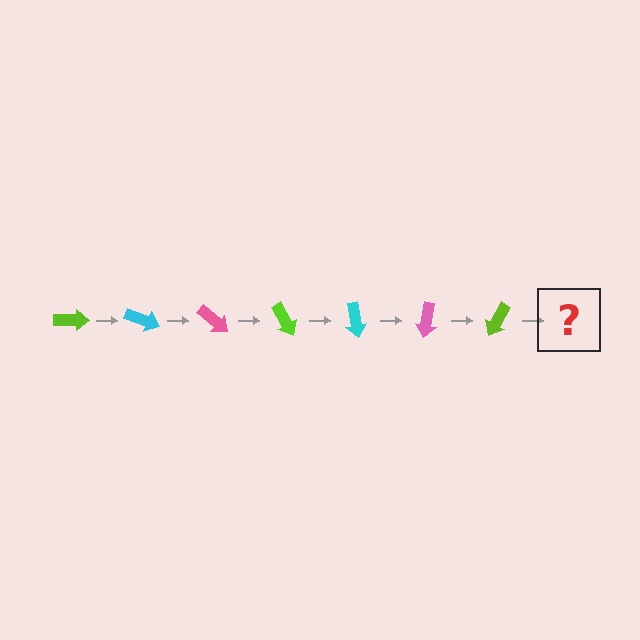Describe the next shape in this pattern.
It should be a cyan arrow, rotated 140 degrees from the start.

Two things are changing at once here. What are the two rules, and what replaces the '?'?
The two rules are that it rotates 20 degrees each step and the color cycles through lime, cyan, and pink. The '?' should be a cyan arrow, rotated 140 degrees from the start.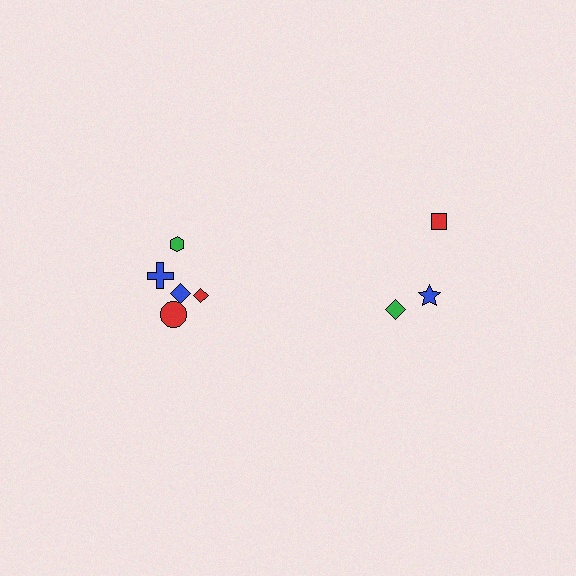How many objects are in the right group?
There are 3 objects.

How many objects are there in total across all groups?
There are 8 objects.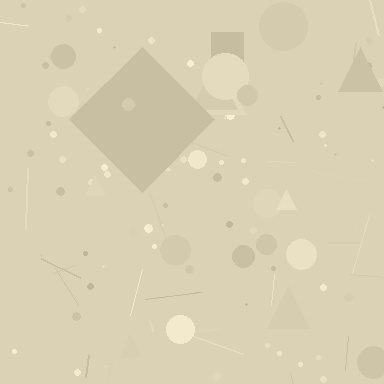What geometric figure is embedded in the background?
A diamond is embedded in the background.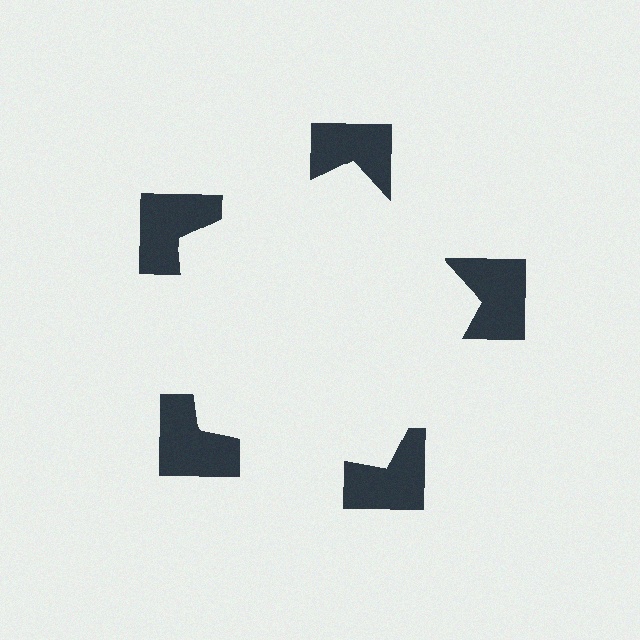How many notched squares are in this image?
There are 5 — one at each vertex of the illusory pentagon.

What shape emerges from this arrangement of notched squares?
An illusory pentagon — its edges are inferred from the aligned wedge cuts in the notched squares, not physically drawn.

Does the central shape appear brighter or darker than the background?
It typically appears slightly brighter than the background, even though no actual brightness change is drawn.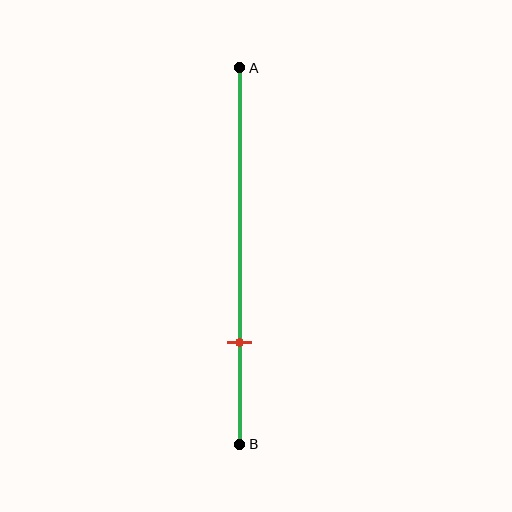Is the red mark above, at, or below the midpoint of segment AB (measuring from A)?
The red mark is below the midpoint of segment AB.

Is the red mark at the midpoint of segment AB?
No, the mark is at about 75% from A, not at the 50% midpoint.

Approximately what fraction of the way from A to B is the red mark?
The red mark is approximately 75% of the way from A to B.